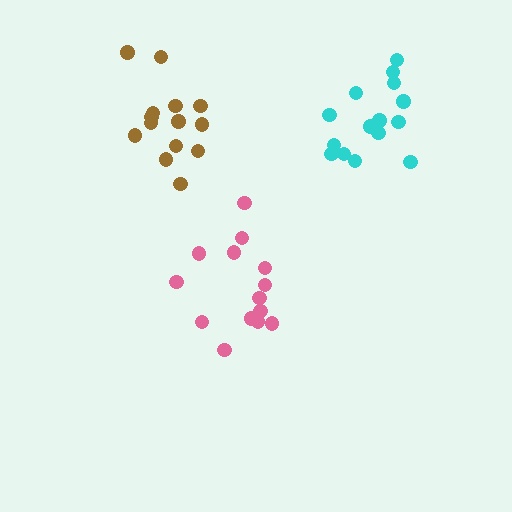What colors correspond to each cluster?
The clusters are colored: pink, brown, cyan.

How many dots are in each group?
Group 1: 14 dots, Group 2: 14 dots, Group 3: 15 dots (43 total).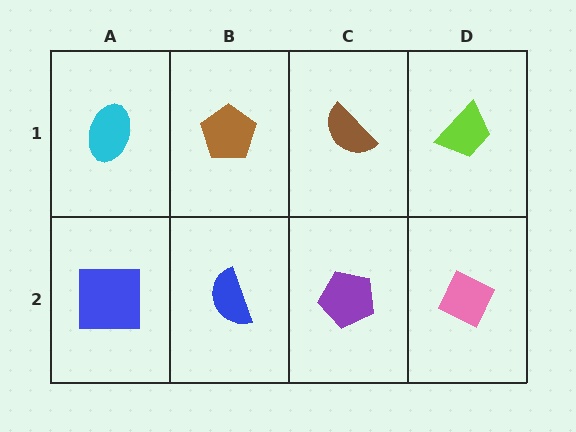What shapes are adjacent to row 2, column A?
A cyan ellipse (row 1, column A), a blue semicircle (row 2, column B).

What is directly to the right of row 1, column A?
A brown pentagon.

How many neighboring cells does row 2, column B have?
3.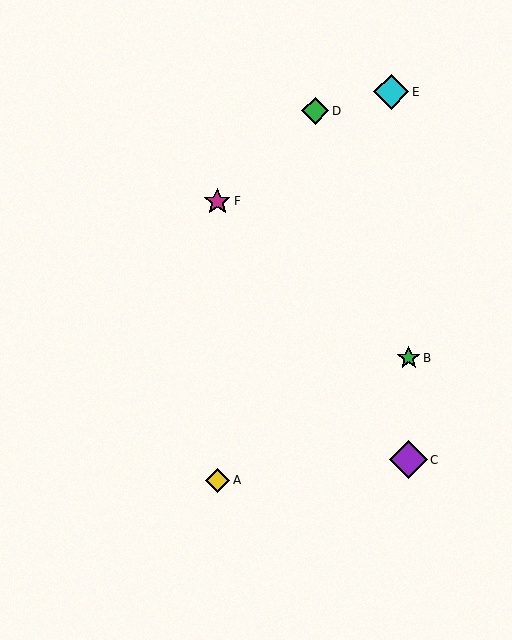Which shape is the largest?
The purple diamond (labeled C) is the largest.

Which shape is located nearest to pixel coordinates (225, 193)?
The magenta star (labeled F) at (217, 201) is nearest to that location.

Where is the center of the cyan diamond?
The center of the cyan diamond is at (391, 92).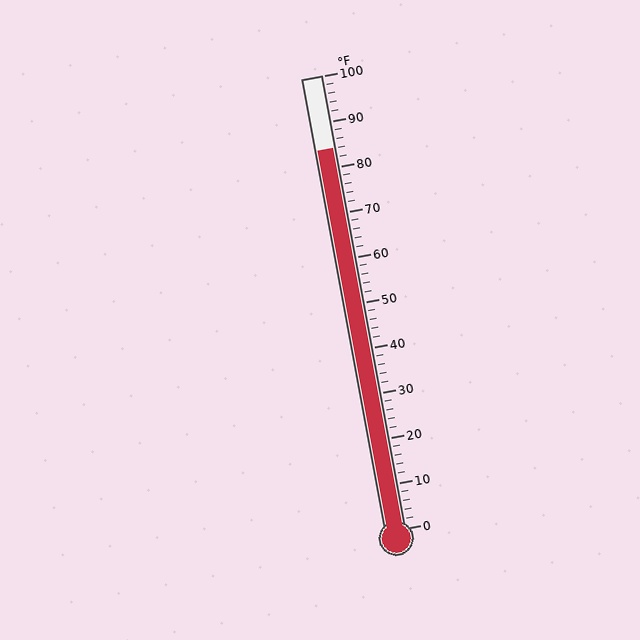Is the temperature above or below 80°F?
The temperature is above 80°F.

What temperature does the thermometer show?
The thermometer shows approximately 84°F.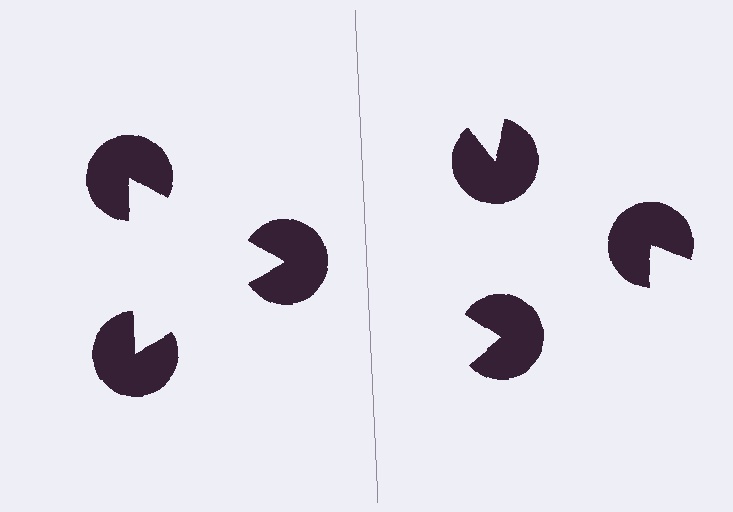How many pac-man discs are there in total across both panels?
6 — 3 on each side.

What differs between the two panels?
The pac-man discs are positioned identically on both sides; only the wedge orientations differ. On the left they align to a triangle; on the right they are misaligned.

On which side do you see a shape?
An illusory triangle appears on the left side. On the right side the wedge cuts are rotated, so no coherent shape forms.